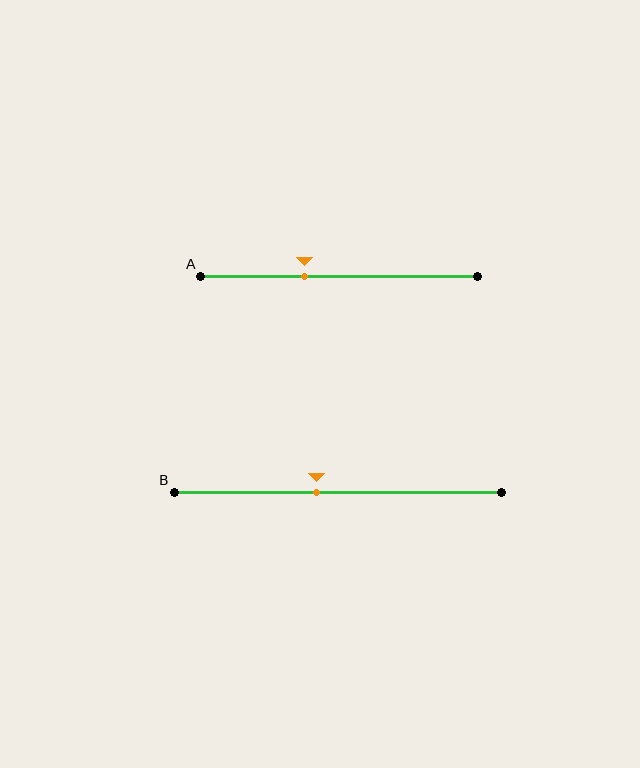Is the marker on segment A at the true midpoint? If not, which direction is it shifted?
No, the marker on segment A is shifted to the left by about 13% of the segment length.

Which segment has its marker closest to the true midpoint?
Segment B has its marker closest to the true midpoint.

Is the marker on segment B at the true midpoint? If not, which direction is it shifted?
No, the marker on segment B is shifted to the left by about 6% of the segment length.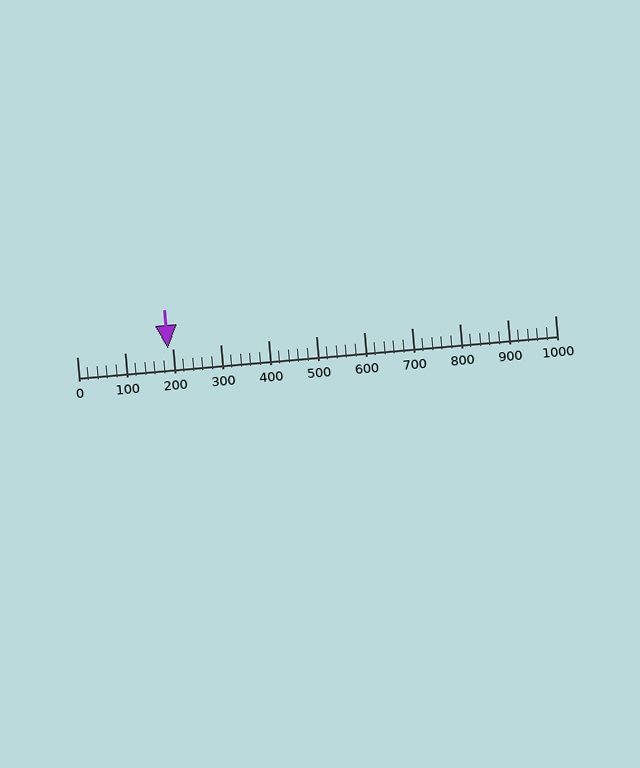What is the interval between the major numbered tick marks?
The major tick marks are spaced 100 units apart.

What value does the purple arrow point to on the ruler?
The purple arrow points to approximately 190.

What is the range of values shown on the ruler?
The ruler shows values from 0 to 1000.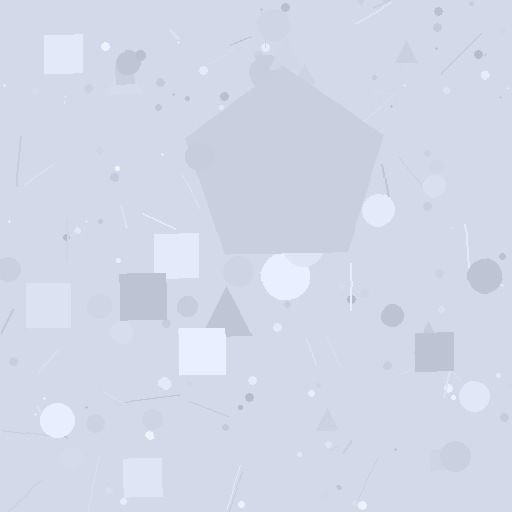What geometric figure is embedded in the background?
A pentagon is embedded in the background.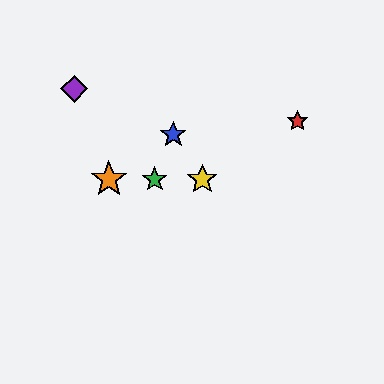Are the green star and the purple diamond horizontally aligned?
No, the green star is at y≈179 and the purple diamond is at y≈89.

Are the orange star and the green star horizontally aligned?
Yes, both are at y≈179.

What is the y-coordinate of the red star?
The red star is at y≈121.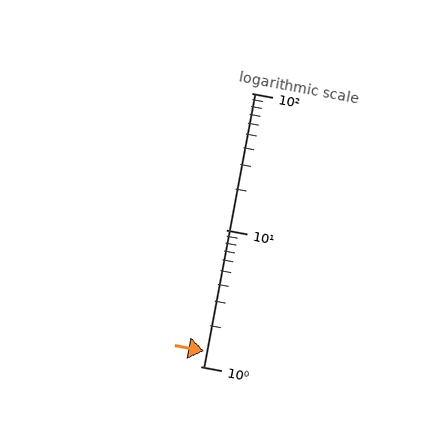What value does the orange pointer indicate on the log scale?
The pointer indicates approximately 1.3.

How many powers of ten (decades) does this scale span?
The scale spans 2 decades, from 1 to 100.